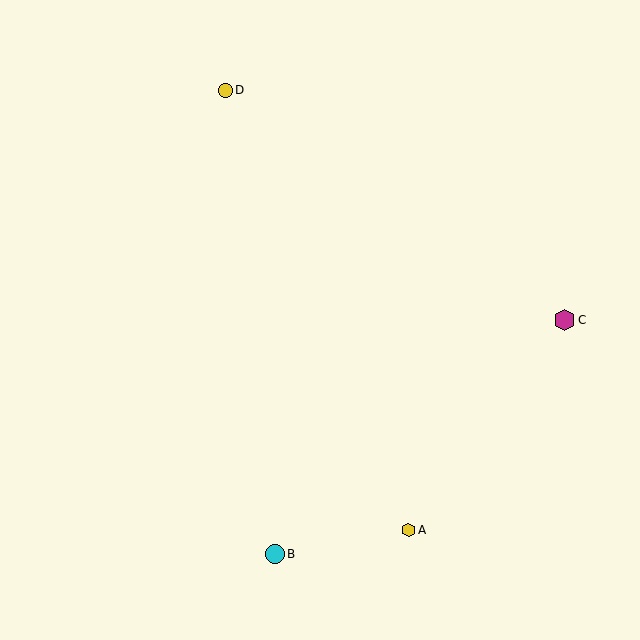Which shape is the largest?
The magenta hexagon (labeled C) is the largest.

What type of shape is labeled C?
Shape C is a magenta hexagon.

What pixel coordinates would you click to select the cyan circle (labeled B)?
Click at (275, 554) to select the cyan circle B.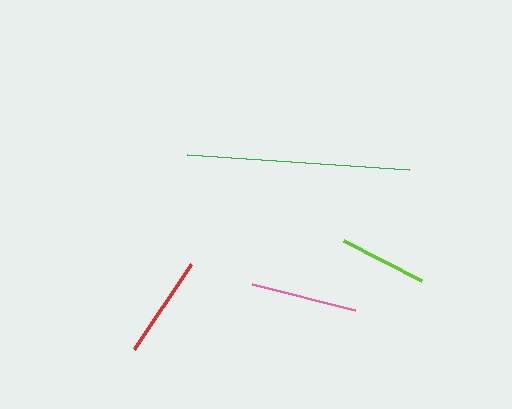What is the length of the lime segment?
The lime segment is approximately 88 pixels long.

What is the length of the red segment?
The red segment is approximately 102 pixels long.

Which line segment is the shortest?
The lime line is the shortest at approximately 88 pixels.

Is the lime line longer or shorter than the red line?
The red line is longer than the lime line.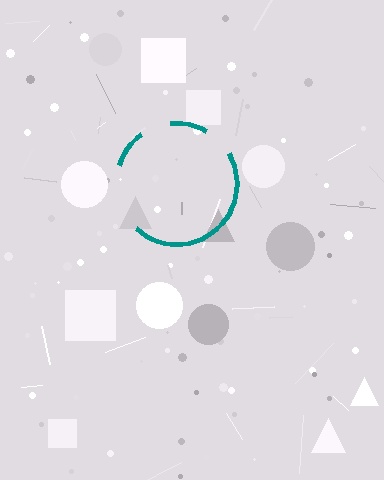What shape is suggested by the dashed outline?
The dashed outline suggests a circle.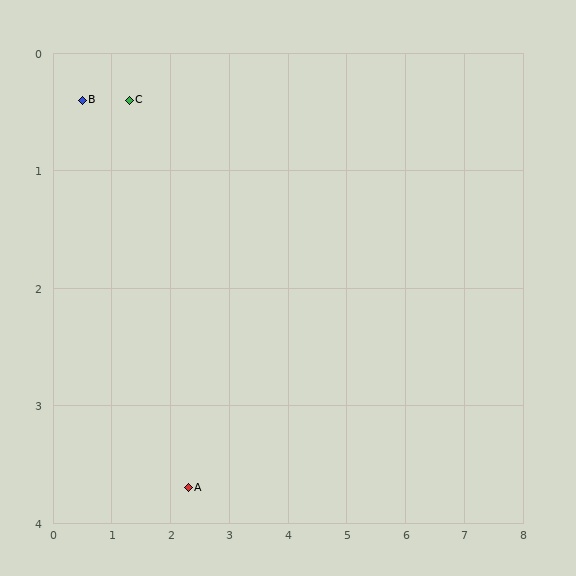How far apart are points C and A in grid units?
Points C and A are about 3.4 grid units apart.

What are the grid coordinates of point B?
Point B is at approximately (0.5, 0.4).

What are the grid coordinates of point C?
Point C is at approximately (1.3, 0.4).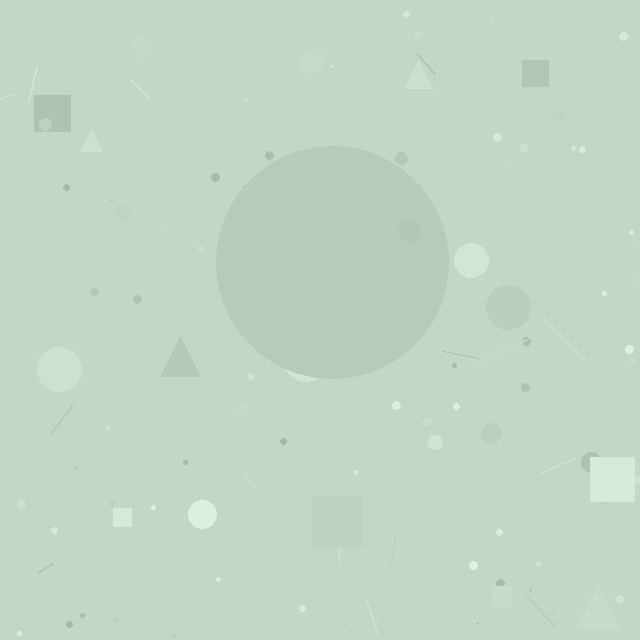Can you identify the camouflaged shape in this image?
The camouflaged shape is a circle.